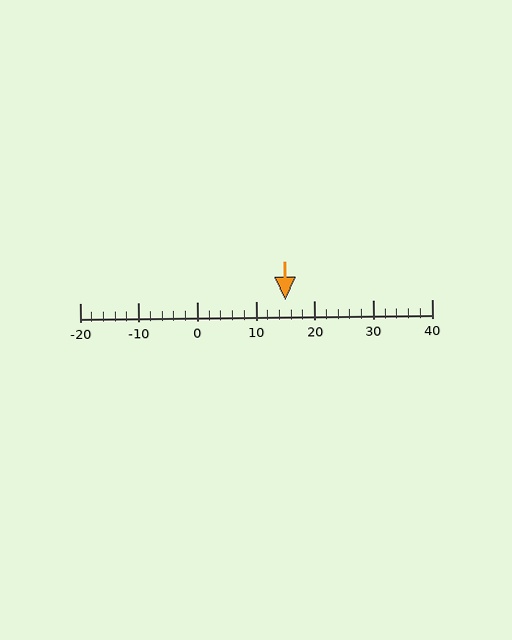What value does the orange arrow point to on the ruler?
The orange arrow points to approximately 15.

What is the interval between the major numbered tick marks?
The major tick marks are spaced 10 units apart.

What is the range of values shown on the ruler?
The ruler shows values from -20 to 40.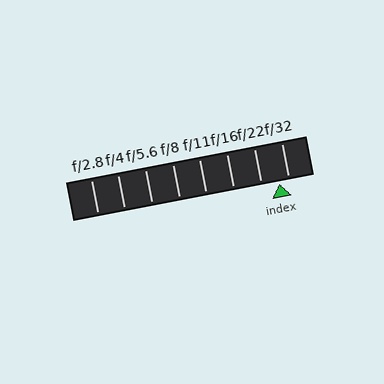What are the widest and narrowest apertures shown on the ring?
The widest aperture shown is f/2.8 and the narrowest is f/32.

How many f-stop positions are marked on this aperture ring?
There are 8 f-stop positions marked.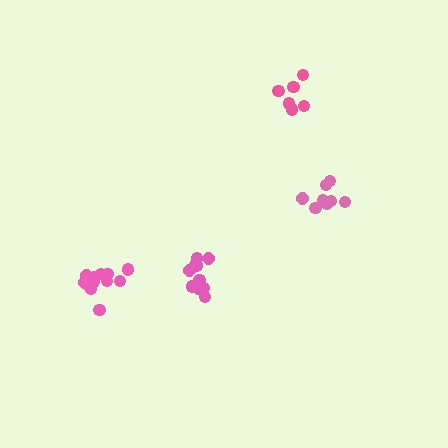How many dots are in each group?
Group 1: 8 dots, Group 2: 6 dots, Group 3: 12 dots, Group 4: 12 dots (38 total).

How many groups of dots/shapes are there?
There are 4 groups.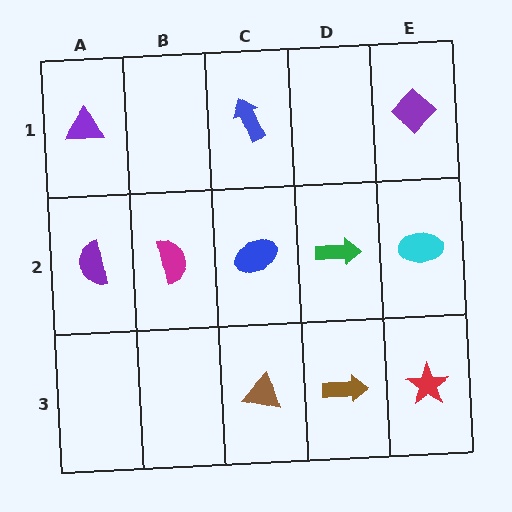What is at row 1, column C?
A blue arrow.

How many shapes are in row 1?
3 shapes.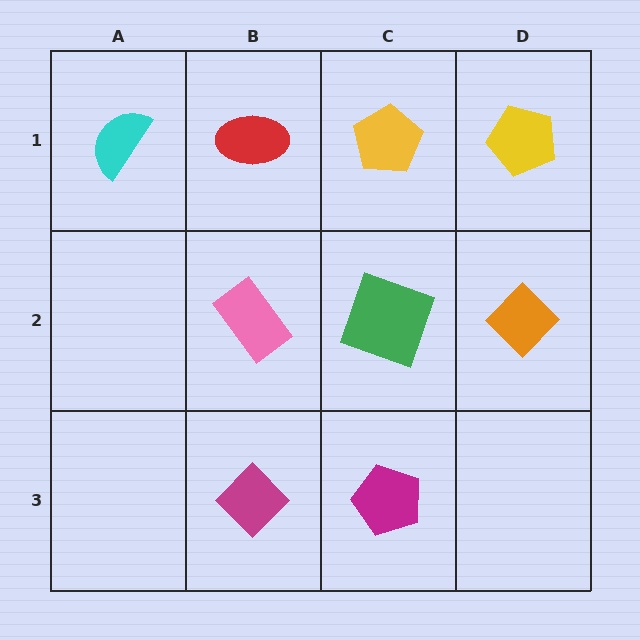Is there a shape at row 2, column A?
No, that cell is empty.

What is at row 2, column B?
A pink rectangle.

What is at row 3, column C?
A magenta pentagon.